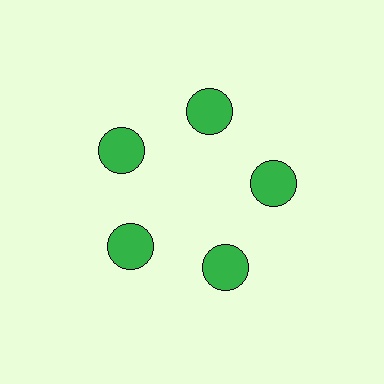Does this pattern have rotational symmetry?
Yes, this pattern has 5-fold rotational symmetry. It looks the same after rotating 72 degrees around the center.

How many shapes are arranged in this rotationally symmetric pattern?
There are 5 shapes, arranged in 5 groups of 1.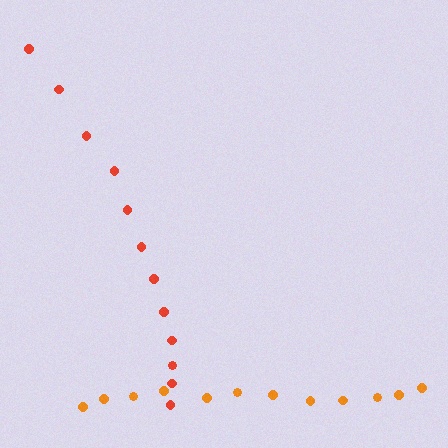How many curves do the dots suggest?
There are 2 distinct paths.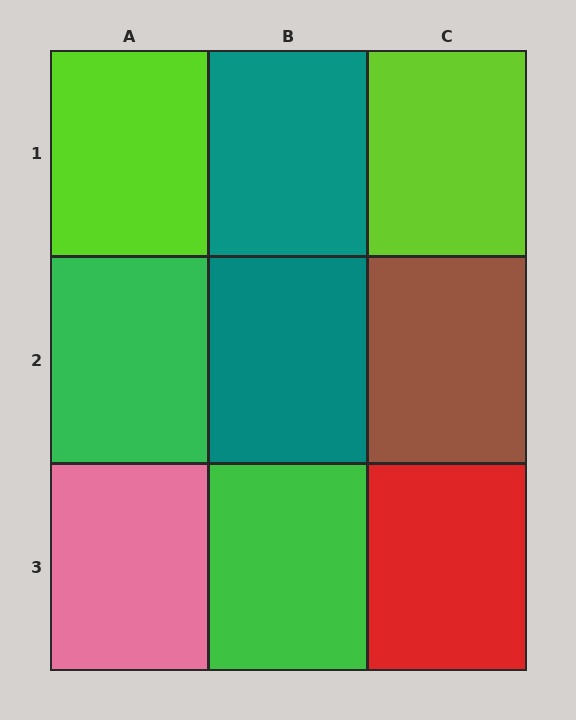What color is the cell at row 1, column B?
Teal.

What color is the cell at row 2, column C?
Brown.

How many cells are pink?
1 cell is pink.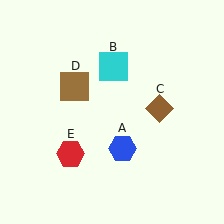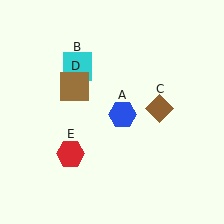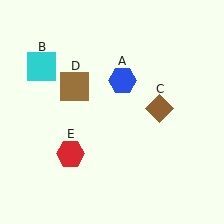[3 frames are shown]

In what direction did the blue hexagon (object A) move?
The blue hexagon (object A) moved up.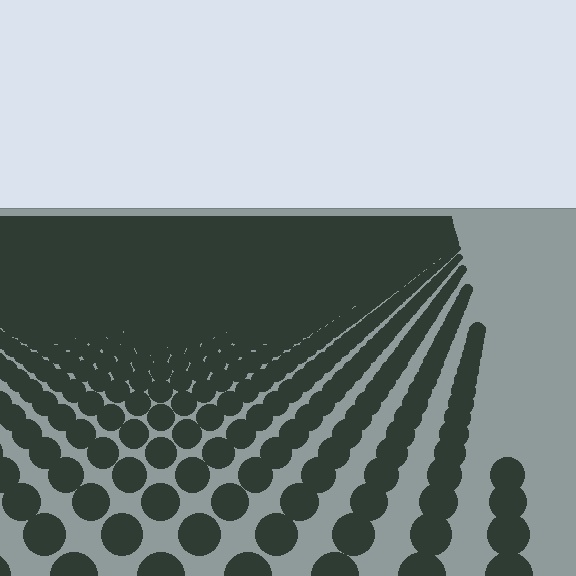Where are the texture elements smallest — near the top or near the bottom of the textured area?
Near the top.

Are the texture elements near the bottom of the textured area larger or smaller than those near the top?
Larger. Near the bottom, elements are closer to the viewer and appear at a bigger on-screen size.